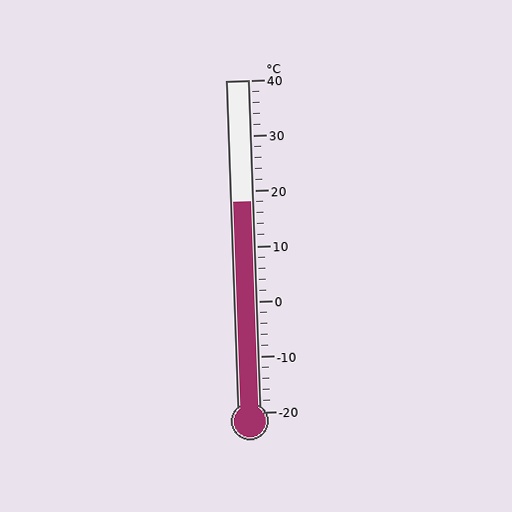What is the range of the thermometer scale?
The thermometer scale ranges from -20°C to 40°C.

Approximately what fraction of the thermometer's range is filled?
The thermometer is filled to approximately 65% of its range.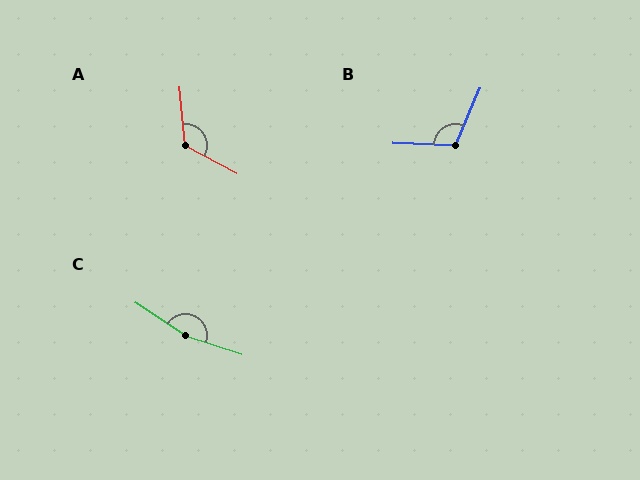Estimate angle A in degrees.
Approximately 123 degrees.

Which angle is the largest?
C, at approximately 165 degrees.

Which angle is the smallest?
B, at approximately 111 degrees.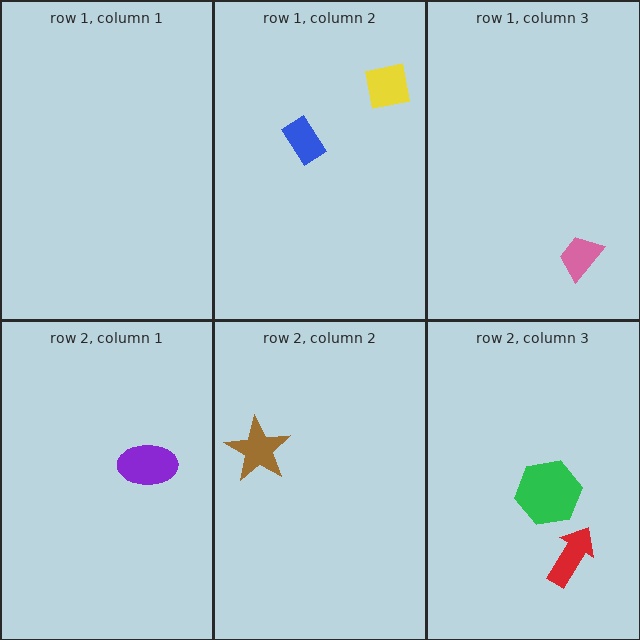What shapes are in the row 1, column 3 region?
The pink trapezoid.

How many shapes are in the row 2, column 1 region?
1.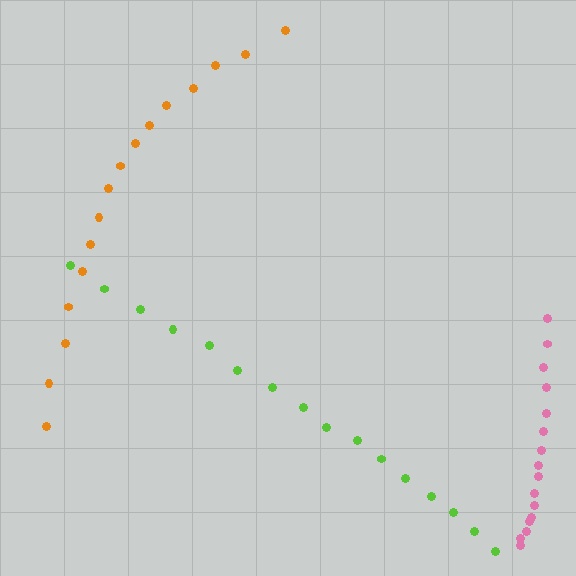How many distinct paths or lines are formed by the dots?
There are 3 distinct paths.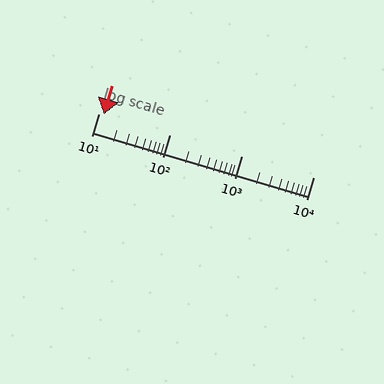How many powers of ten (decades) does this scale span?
The scale spans 3 decades, from 10 to 10000.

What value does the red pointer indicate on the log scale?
The pointer indicates approximately 12.